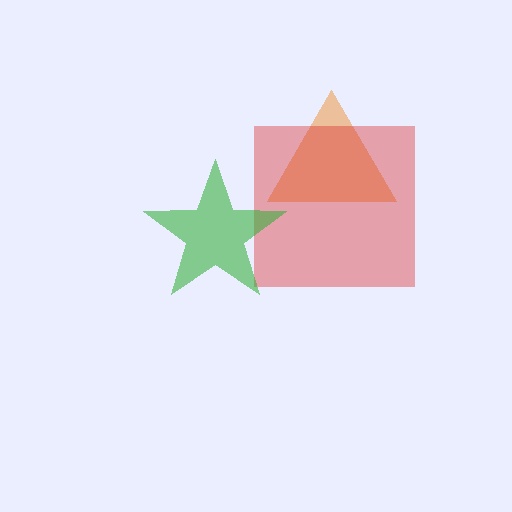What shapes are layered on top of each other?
The layered shapes are: an orange triangle, a red square, a green star.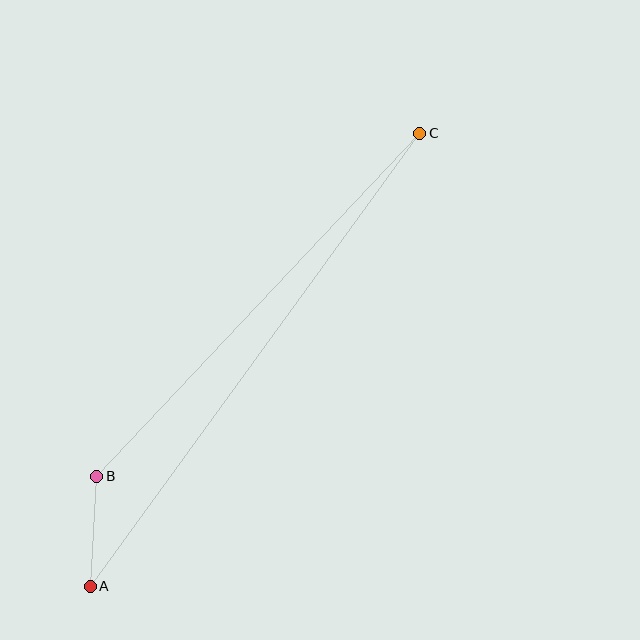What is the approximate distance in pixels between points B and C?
The distance between B and C is approximately 471 pixels.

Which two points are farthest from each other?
Points A and C are farthest from each other.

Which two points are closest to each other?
Points A and B are closest to each other.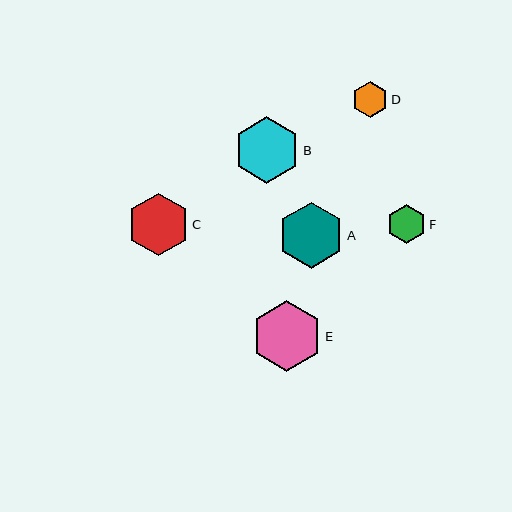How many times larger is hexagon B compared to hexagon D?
Hexagon B is approximately 1.9 times the size of hexagon D.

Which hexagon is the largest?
Hexagon E is the largest with a size of approximately 71 pixels.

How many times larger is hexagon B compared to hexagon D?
Hexagon B is approximately 1.9 times the size of hexagon D.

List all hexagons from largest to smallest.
From largest to smallest: E, B, A, C, F, D.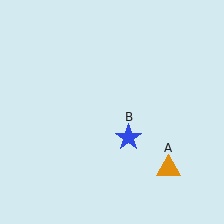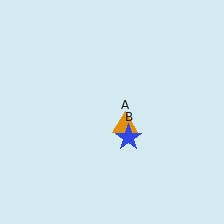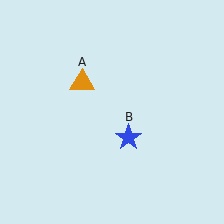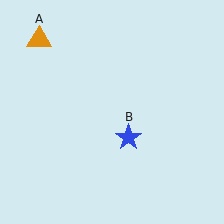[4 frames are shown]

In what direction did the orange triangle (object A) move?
The orange triangle (object A) moved up and to the left.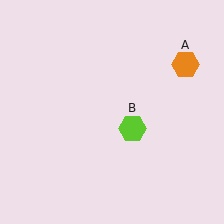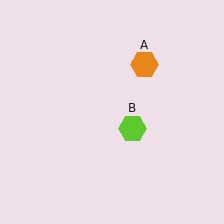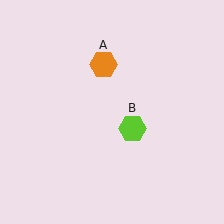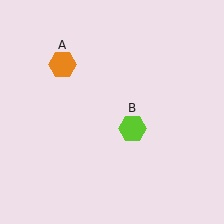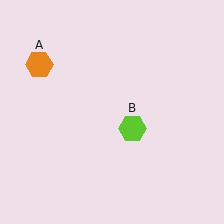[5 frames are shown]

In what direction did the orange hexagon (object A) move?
The orange hexagon (object A) moved left.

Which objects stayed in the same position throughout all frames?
Lime hexagon (object B) remained stationary.